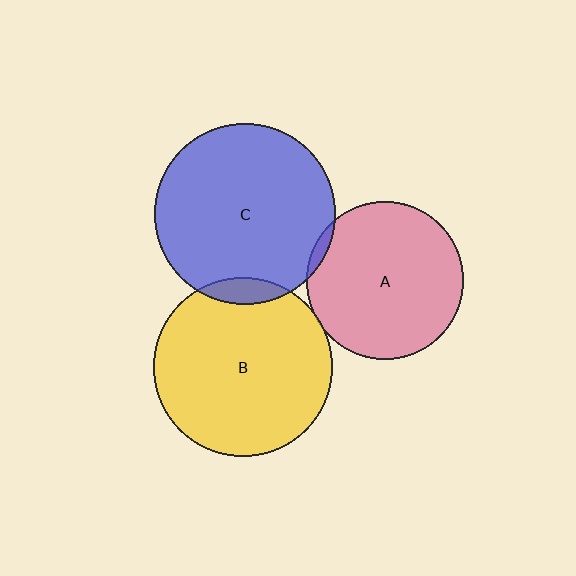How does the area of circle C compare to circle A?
Approximately 1.3 times.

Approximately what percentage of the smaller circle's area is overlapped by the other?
Approximately 5%.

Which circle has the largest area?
Circle C (blue).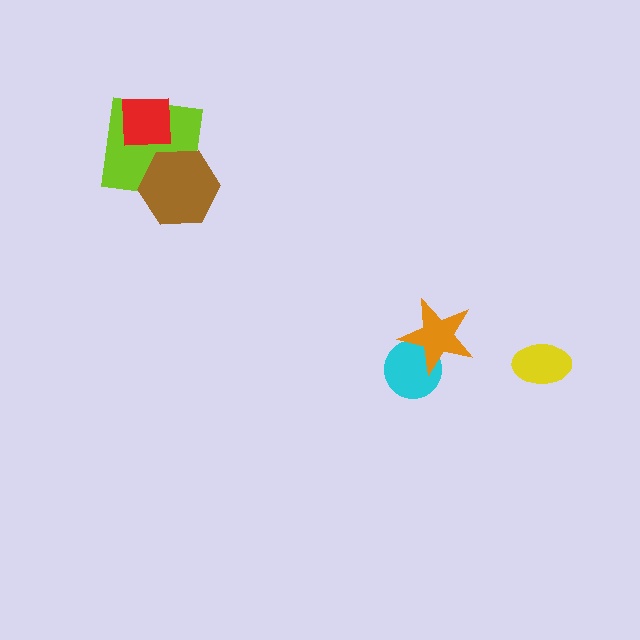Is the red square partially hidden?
No, no other shape covers it.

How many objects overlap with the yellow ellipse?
0 objects overlap with the yellow ellipse.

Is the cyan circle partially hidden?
Yes, it is partially covered by another shape.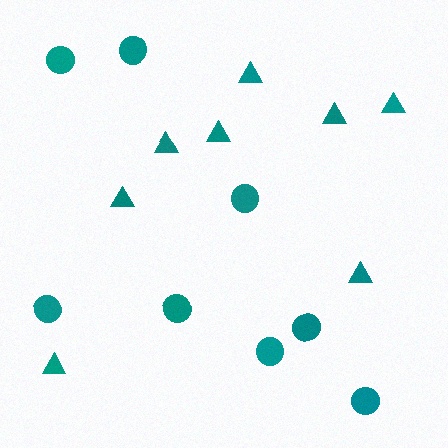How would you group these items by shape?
There are 2 groups: one group of triangles (8) and one group of circles (8).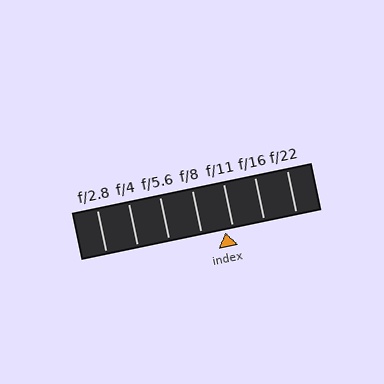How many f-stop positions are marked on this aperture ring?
There are 7 f-stop positions marked.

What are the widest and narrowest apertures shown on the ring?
The widest aperture shown is f/2.8 and the narrowest is f/22.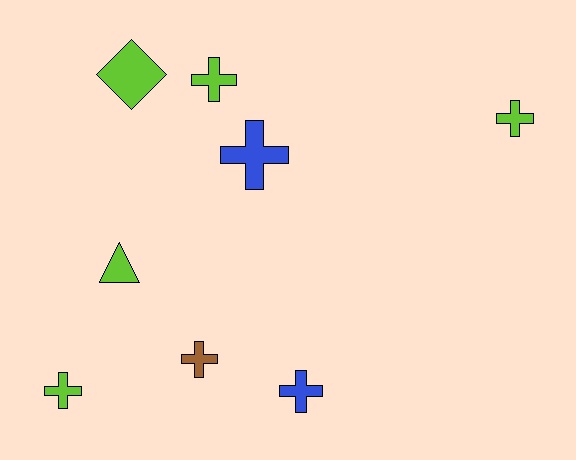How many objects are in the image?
There are 8 objects.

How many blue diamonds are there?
There are no blue diamonds.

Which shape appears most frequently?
Cross, with 6 objects.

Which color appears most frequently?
Lime, with 5 objects.